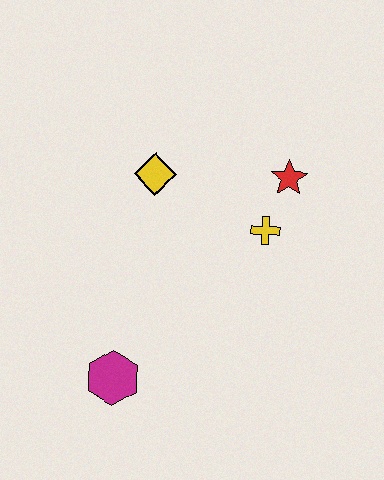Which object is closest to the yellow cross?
The red star is closest to the yellow cross.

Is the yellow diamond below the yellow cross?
No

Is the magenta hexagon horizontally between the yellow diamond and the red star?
No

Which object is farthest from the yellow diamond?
The magenta hexagon is farthest from the yellow diamond.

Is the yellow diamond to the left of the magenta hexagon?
No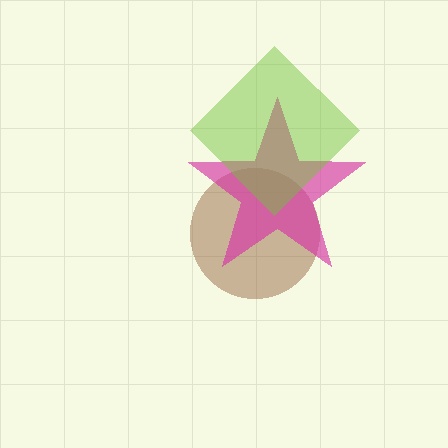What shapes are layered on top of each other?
The layered shapes are: a brown circle, a magenta star, a lime diamond.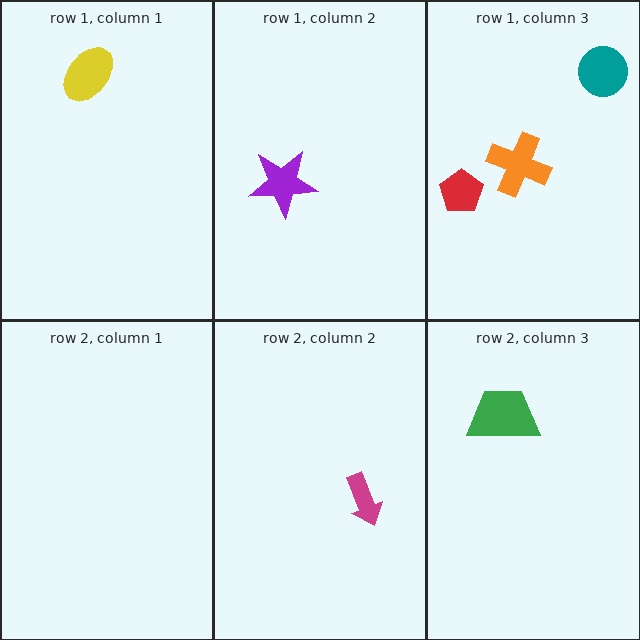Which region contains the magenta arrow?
The row 2, column 2 region.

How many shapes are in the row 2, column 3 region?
1.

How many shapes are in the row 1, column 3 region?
3.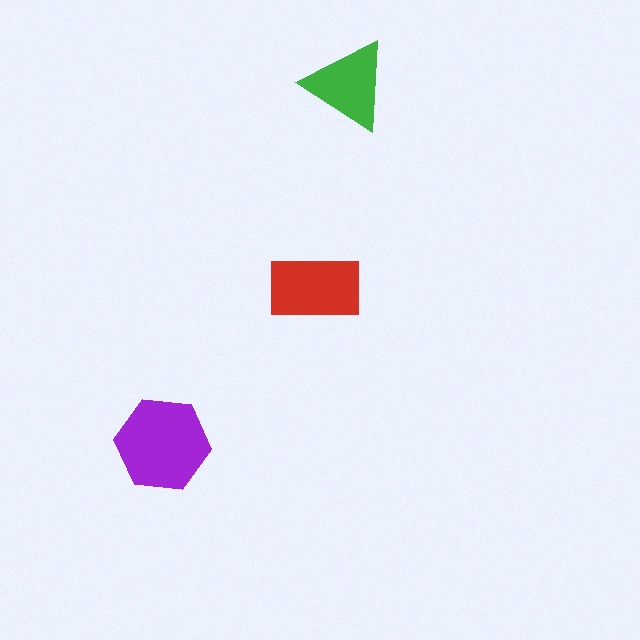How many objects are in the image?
There are 3 objects in the image.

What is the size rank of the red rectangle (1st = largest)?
2nd.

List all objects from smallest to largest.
The green triangle, the red rectangle, the purple hexagon.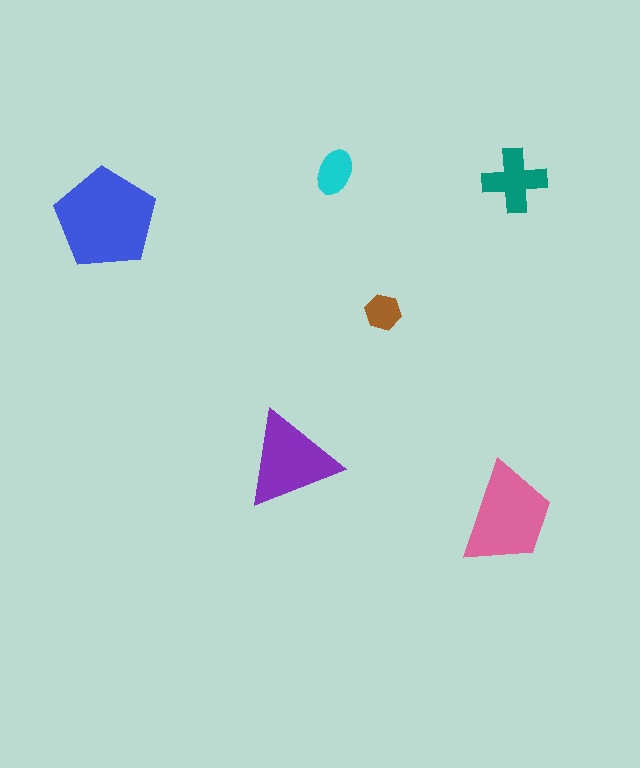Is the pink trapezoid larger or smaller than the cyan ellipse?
Larger.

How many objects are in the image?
There are 6 objects in the image.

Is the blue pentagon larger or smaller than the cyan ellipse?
Larger.